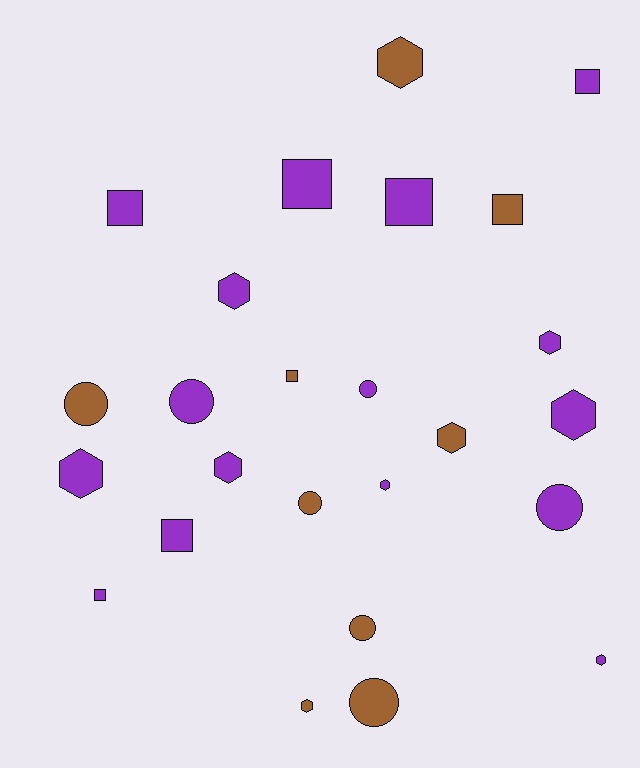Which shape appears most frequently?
Hexagon, with 10 objects.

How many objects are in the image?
There are 25 objects.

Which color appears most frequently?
Purple, with 16 objects.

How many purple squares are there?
There are 6 purple squares.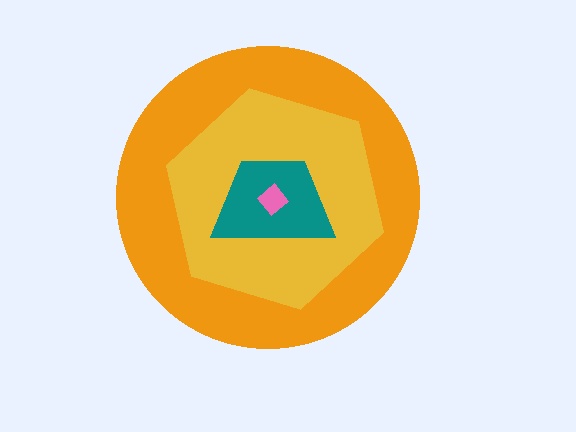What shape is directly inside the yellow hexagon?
The teal trapezoid.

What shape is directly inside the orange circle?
The yellow hexagon.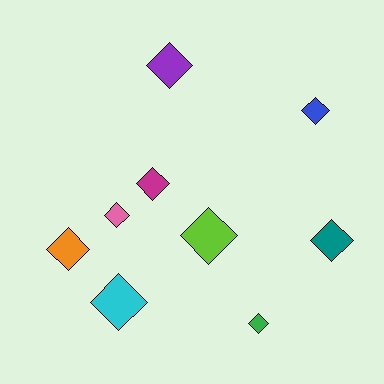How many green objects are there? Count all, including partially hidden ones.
There is 1 green object.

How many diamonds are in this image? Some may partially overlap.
There are 9 diamonds.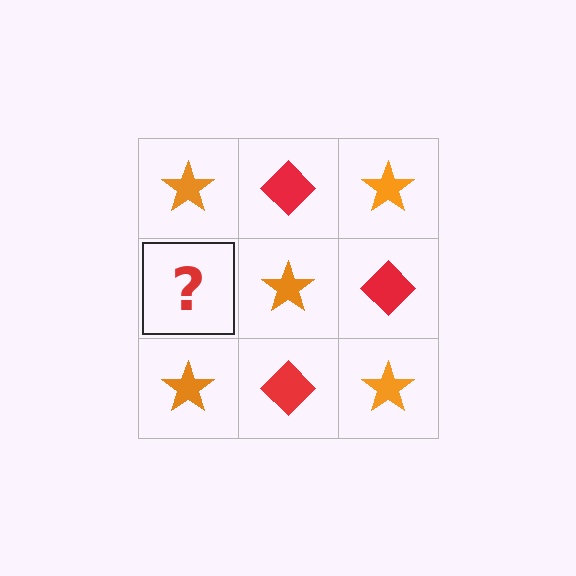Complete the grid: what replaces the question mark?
The question mark should be replaced with a red diamond.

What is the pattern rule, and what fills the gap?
The rule is that it alternates orange star and red diamond in a checkerboard pattern. The gap should be filled with a red diamond.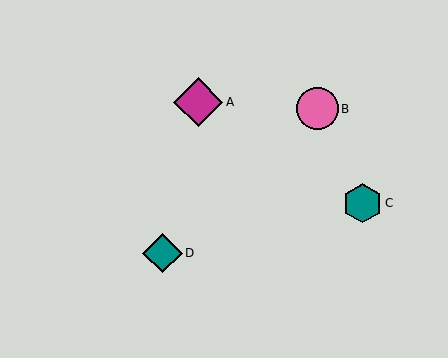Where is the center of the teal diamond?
The center of the teal diamond is at (162, 253).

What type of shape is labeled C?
Shape C is a teal hexagon.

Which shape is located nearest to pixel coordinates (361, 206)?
The teal hexagon (labeled C) at (362, 203) is nearest to that location.